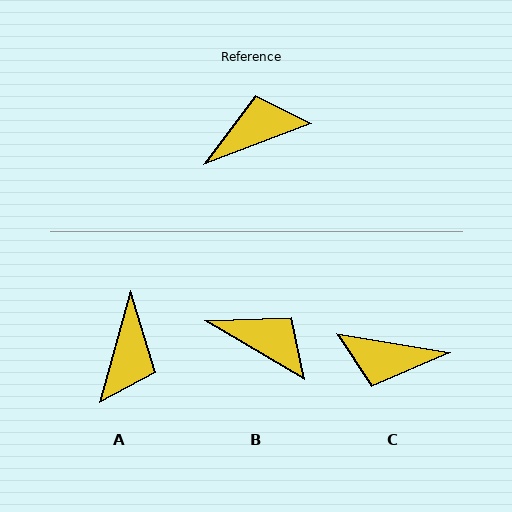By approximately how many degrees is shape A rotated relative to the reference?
Approximately 126 degrees clockwise.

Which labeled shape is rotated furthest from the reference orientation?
C, about 150 degrees away.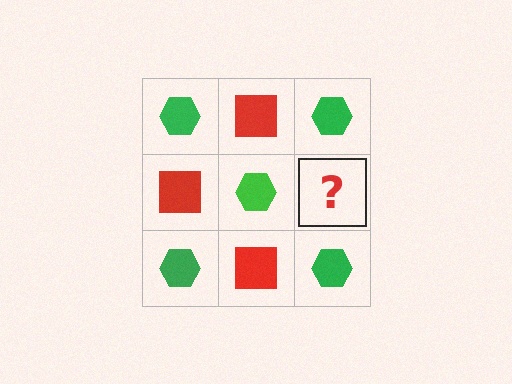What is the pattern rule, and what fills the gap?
The rule is that it alternates green hexagon and red square in a checkerboard pattern. The gap should be filled with a red square.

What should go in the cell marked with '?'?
The missing cell should contain a red square.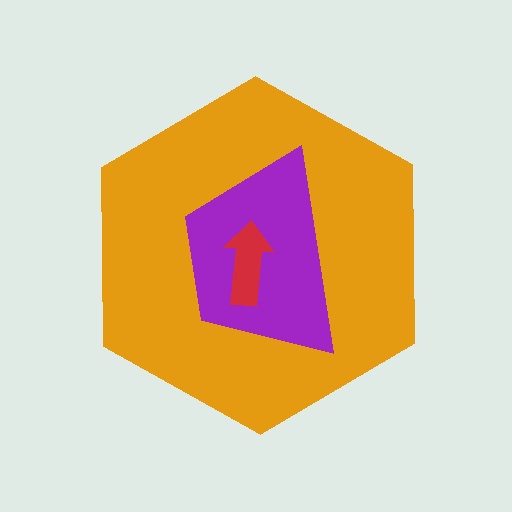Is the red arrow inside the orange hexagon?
Yes.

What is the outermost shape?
The orange hexagon.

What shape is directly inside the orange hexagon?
The purple trapezoid.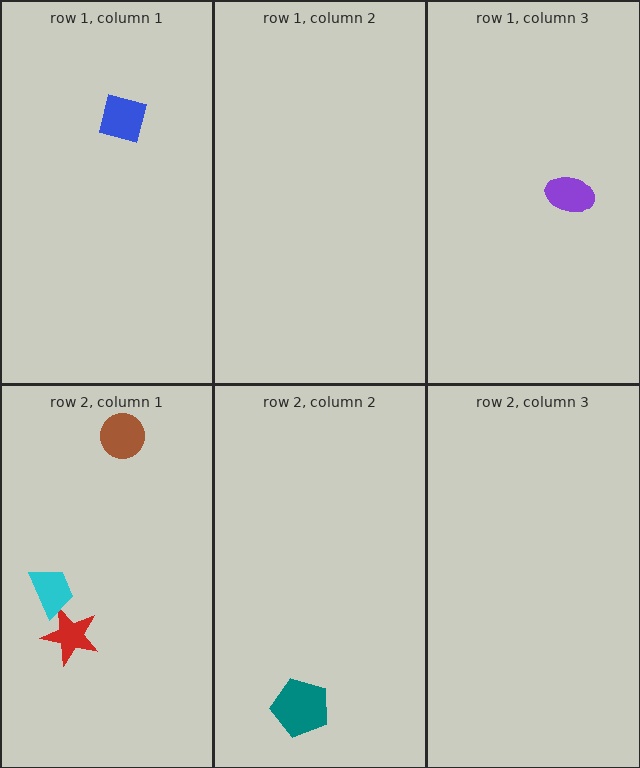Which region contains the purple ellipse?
The row 1, column 3 region.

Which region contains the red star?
The row 2, column 1 region.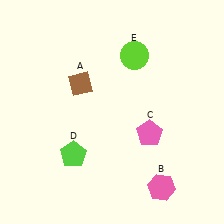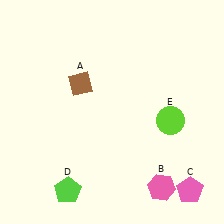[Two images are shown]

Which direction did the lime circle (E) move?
The lime circle (E) moved down.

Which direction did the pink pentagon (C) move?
The pink pentagon (C) moved down.